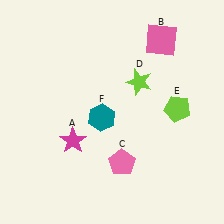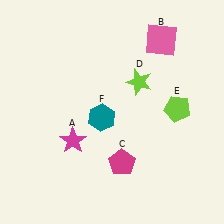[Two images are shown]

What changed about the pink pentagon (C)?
In Image 1, C is pink. In Image 2, it changed to magenta.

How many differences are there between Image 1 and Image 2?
There is 1 difference between the two images.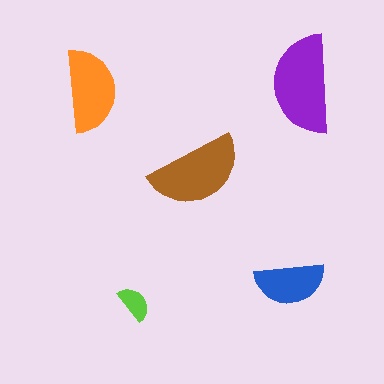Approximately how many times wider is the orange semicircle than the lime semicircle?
About 2.5 times wider.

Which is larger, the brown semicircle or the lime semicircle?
The brown one.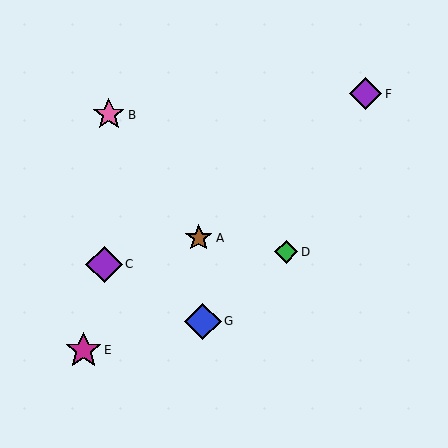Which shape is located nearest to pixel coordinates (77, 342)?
The magenta star (labeled E) at (83, 350) is nearest to that location.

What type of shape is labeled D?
Shape D is a green diamond.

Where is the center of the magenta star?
The center of the magenta star is at (83, 350).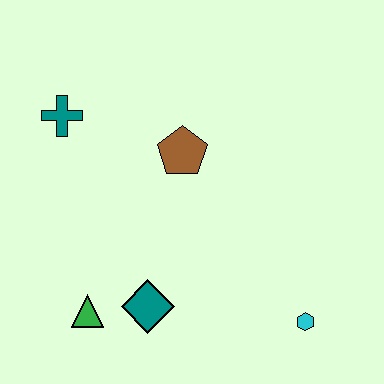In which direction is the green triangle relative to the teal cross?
The green triangle is below the teal cross.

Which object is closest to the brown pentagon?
The teal cross is closest to the brown pentagon.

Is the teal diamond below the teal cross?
Yes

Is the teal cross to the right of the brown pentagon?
No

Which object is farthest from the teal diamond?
The teal cross is farthest from the teal diamond.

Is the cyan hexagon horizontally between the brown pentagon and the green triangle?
No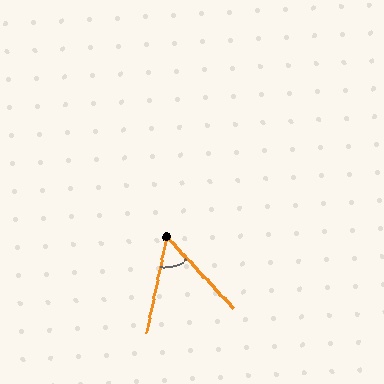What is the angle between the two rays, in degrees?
Approximately 55 degrees.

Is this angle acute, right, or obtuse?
It is acute.